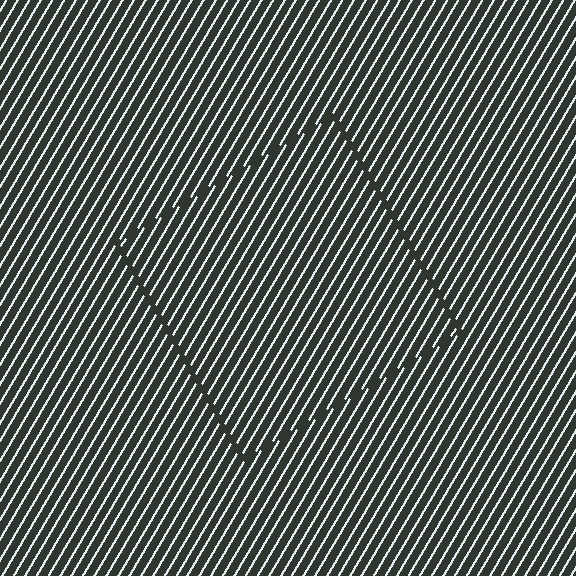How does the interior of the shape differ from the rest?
The interior of the shape contains the same grating, shifted by half a period — the contour is defined by the phase discontinuity where line-ends from the inner and outer gratings abut.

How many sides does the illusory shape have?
4 sides — the line-ends trace a square.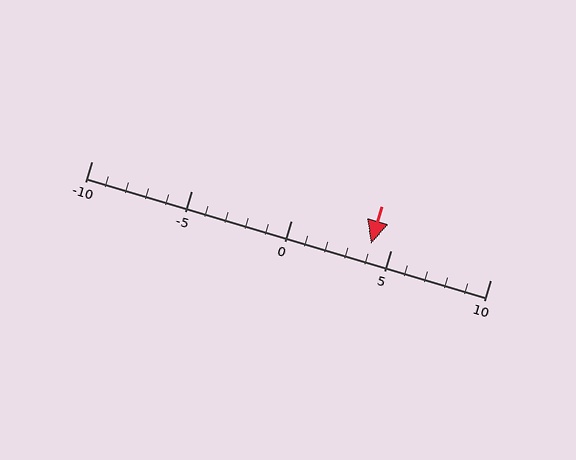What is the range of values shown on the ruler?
The ruler shows values from -10 to 10.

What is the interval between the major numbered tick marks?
The major tick marks are spaced 5 units apart.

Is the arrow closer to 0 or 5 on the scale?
The arrow is closer to 5.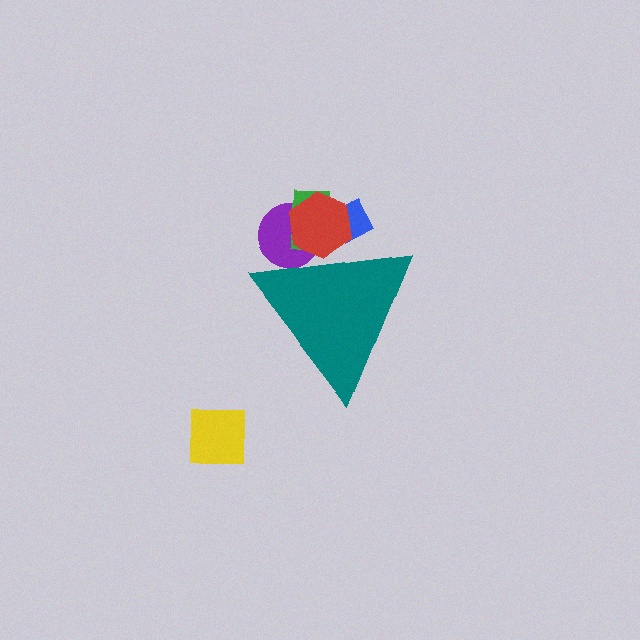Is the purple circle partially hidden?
Yes, the purple circle is partially hidden behind the teal triangle.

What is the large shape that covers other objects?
A teal triangle.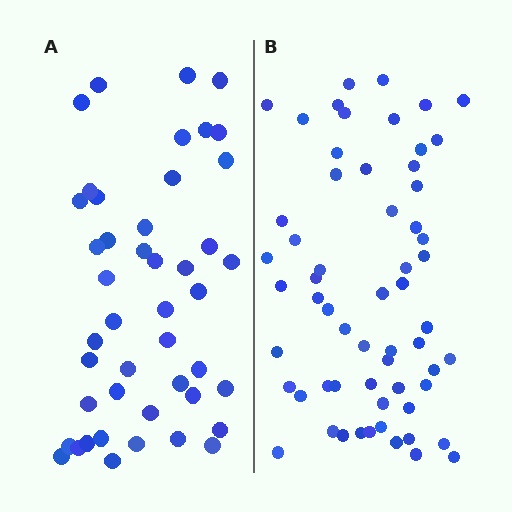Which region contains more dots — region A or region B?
Region B (the right region) has more dots.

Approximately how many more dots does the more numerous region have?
Region B has approximately 15 more dots than region A.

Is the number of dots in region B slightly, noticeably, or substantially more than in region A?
Region B has noticeably more, but not dramatically so. The ratio is roughly 1.3 to 1.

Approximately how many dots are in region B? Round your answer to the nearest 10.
About 60 dots.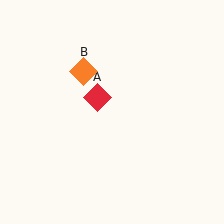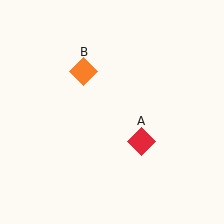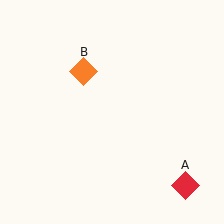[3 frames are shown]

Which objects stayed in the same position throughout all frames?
Orange diamond (object B) remained stationary.